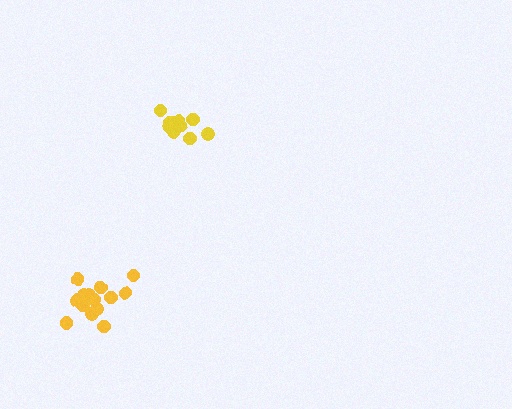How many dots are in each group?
Group 1: 11 dots, Group 2: 15 dots (26 total).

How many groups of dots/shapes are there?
There are 2 groups.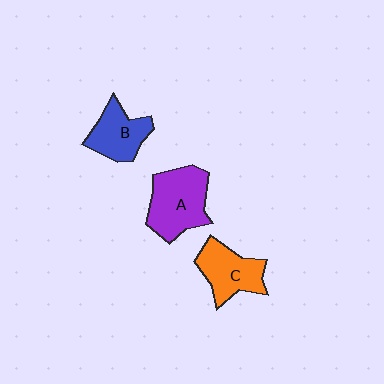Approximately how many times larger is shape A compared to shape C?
Approximately 1.3 times.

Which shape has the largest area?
Shape A (purple).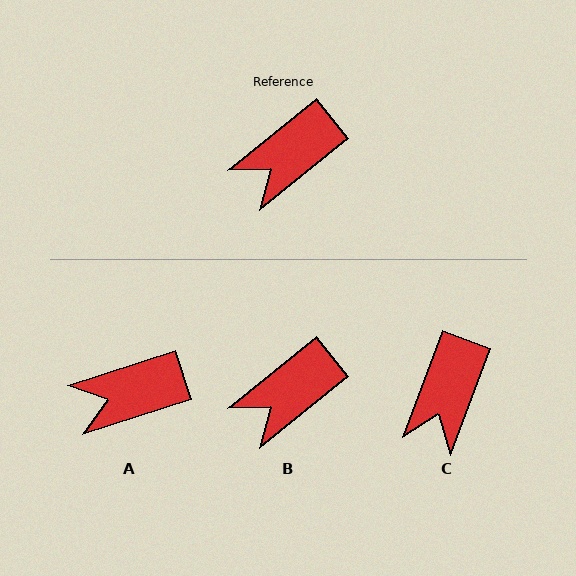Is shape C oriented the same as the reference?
No, it is off by about 31 degrees.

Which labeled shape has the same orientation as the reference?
B.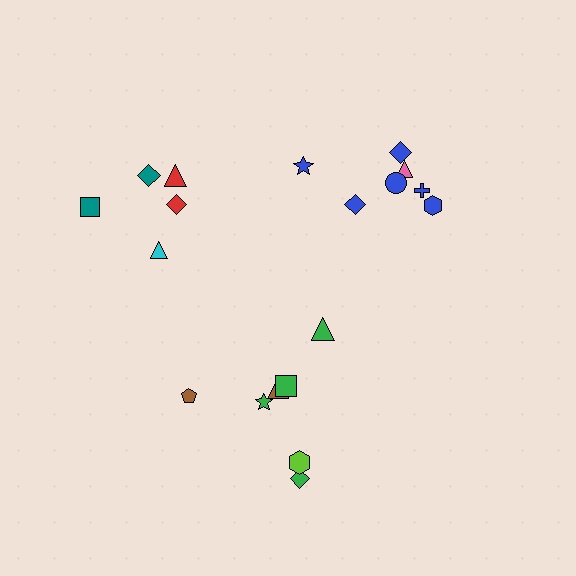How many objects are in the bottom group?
There are 7 objects.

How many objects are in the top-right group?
There are 7 objects.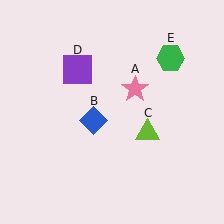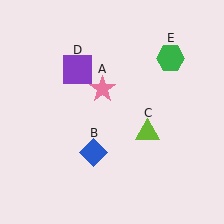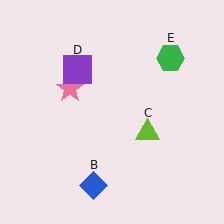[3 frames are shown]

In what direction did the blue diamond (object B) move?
The blue diamond (object B) moved down.